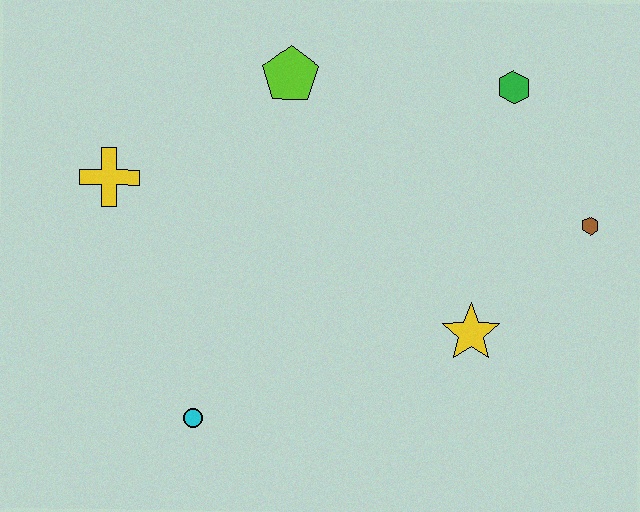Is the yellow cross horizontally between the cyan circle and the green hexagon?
No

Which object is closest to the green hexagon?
The brown hexagon is closest to the green hexagon.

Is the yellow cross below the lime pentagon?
Yes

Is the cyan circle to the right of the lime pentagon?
No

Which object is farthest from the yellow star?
The yellow cross is farthest from the yellow star.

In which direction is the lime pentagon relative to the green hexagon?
The lime pentagon is to the left of the green hexagon.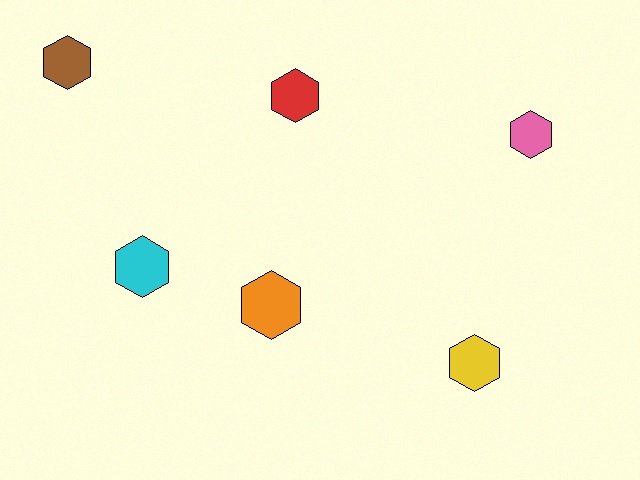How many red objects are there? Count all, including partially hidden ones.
There is 1 red object.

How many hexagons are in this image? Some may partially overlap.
There are 6 hexagons.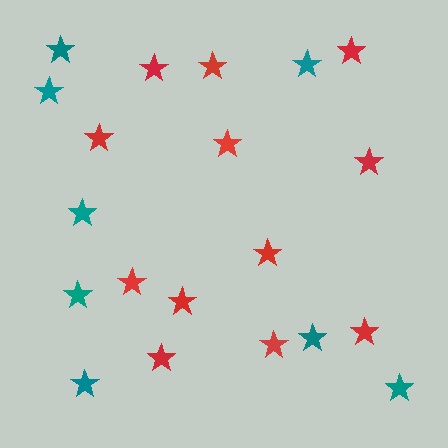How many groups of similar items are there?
There are 2 groups: one group of red stars (12) and one group of teal stars (8).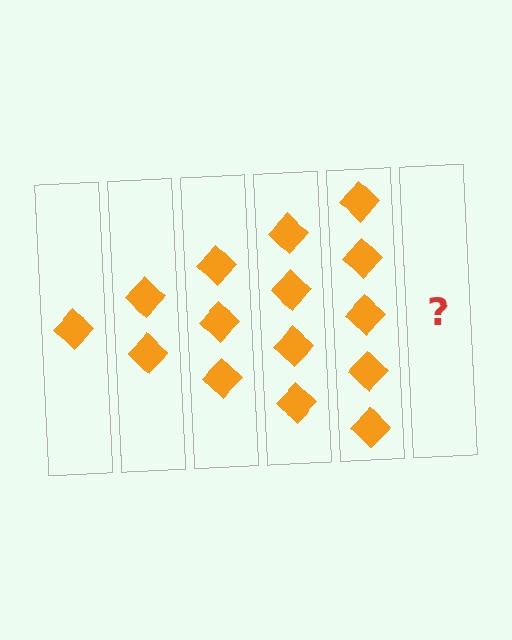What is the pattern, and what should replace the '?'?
The pattern is that each step adds one more diamond. The '?' should be 6 diamonds.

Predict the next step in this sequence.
The next step is 6 diamonds.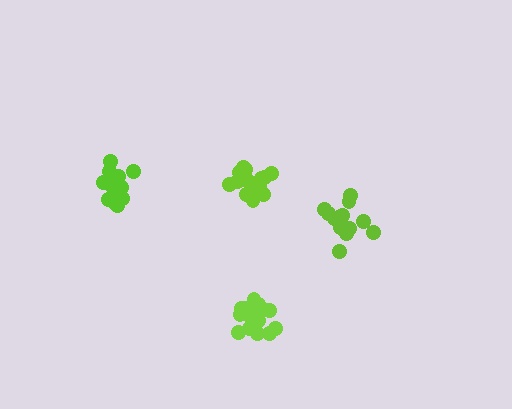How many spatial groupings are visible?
There are 4 spatial groupings.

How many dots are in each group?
Group 1: 20 dots, Group 2: 17 dots, Group 3: 15 dots, Group 4: 14 dots (66 total).